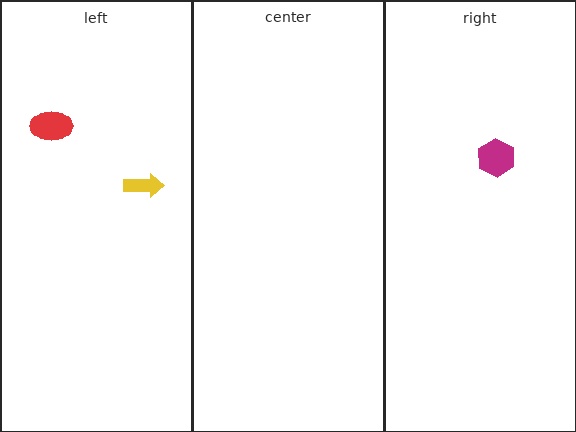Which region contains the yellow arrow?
The left region.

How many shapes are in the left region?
2.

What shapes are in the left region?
The yellow arrow, the red ellipse.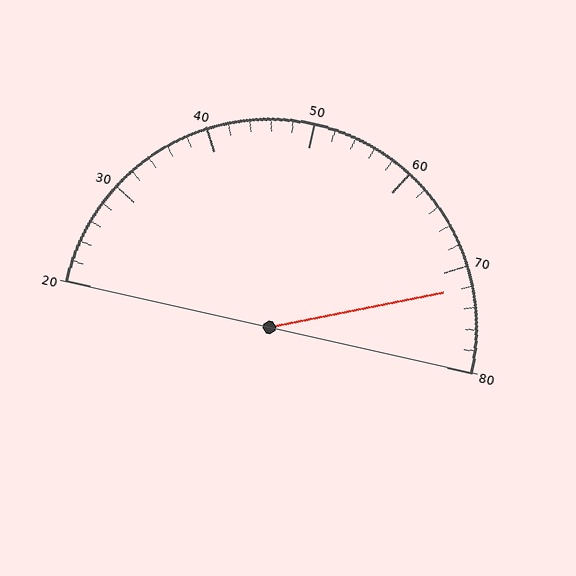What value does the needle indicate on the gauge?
The needle indicates approximately 72.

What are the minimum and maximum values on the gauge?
The gauge ranges from 20 to 80.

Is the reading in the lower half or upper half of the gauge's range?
The reading is in the upper half of the range (20 to 80).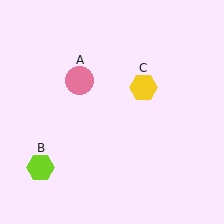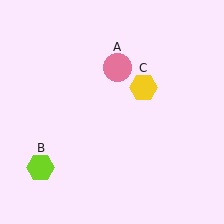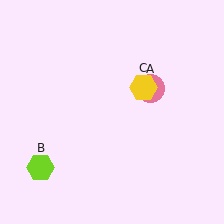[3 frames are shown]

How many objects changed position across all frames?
1 object changed position: pink circle (object A).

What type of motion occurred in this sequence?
The pink circle (object A) rotated clockwise around the center of the scene.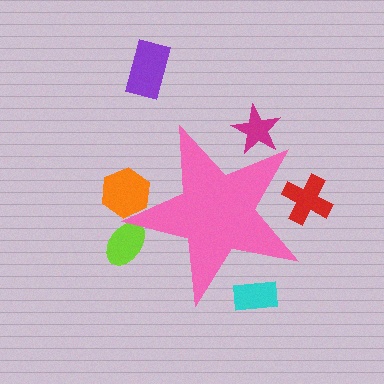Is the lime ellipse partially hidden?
Yes, the lime ellipse is partially hidden behind the pink star.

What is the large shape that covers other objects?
A pink star.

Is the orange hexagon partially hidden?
Yes, the orange hexagon is partially hidden behind the pink star.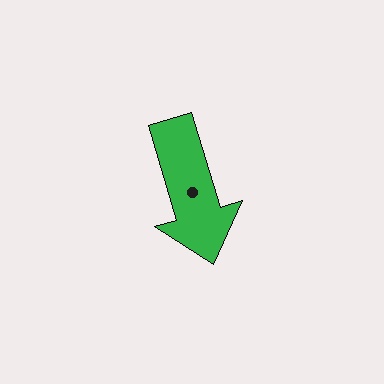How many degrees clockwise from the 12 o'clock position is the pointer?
Approximately 163 degrees.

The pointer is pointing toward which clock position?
Roughly 5 o'clock.